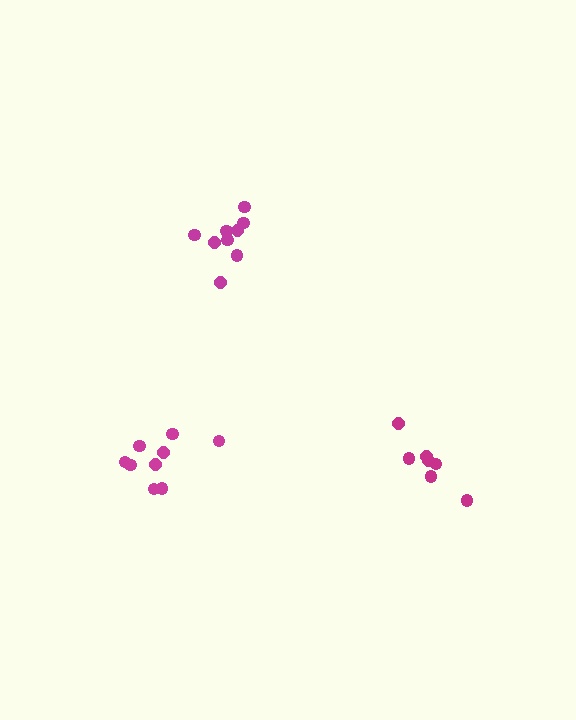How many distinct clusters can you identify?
There are 3 distinct clusters.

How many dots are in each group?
Group 1: 7 dots, Group 2: 9 dots, Group 3: 9 dots (25 total).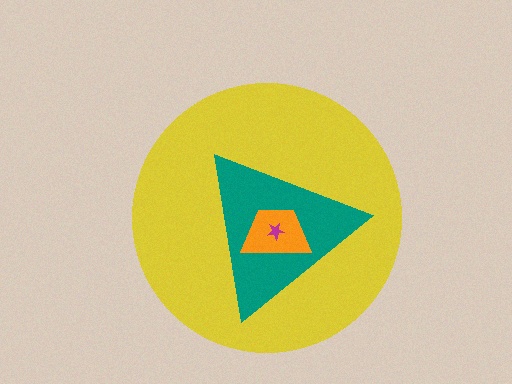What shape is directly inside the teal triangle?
The orange trapezoid.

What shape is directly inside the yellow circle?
The teal triangle.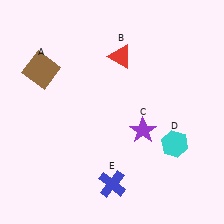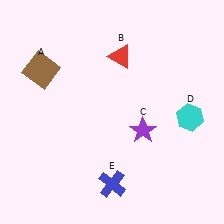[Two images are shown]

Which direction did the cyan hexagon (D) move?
The cyan hexagon (D) moved up.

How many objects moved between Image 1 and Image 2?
1 object moved between the two images.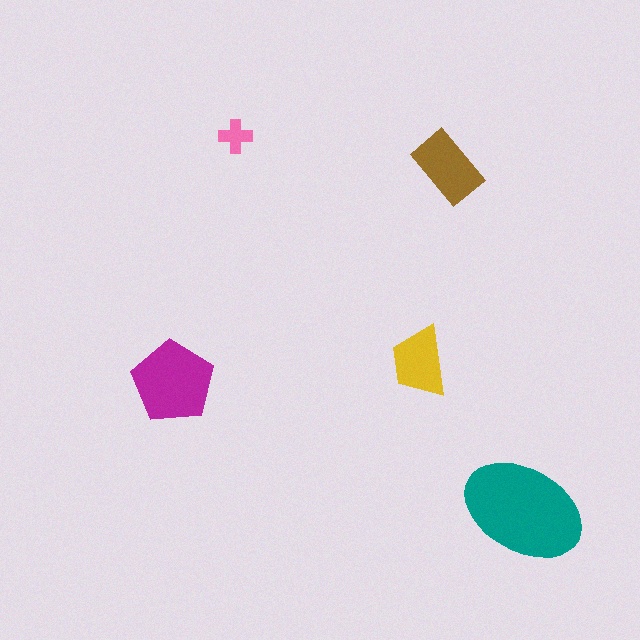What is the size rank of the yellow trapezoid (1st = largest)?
4th.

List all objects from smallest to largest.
The pink cross, the yellow trapezoid, the brown rectangle, the magenta pentagon, the teal ellipse.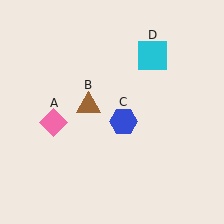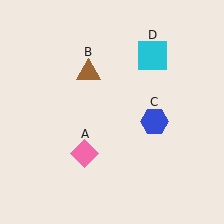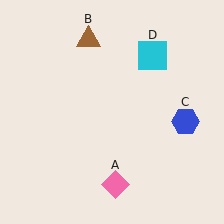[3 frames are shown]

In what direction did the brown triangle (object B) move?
The brown triangle (object B) moved up.